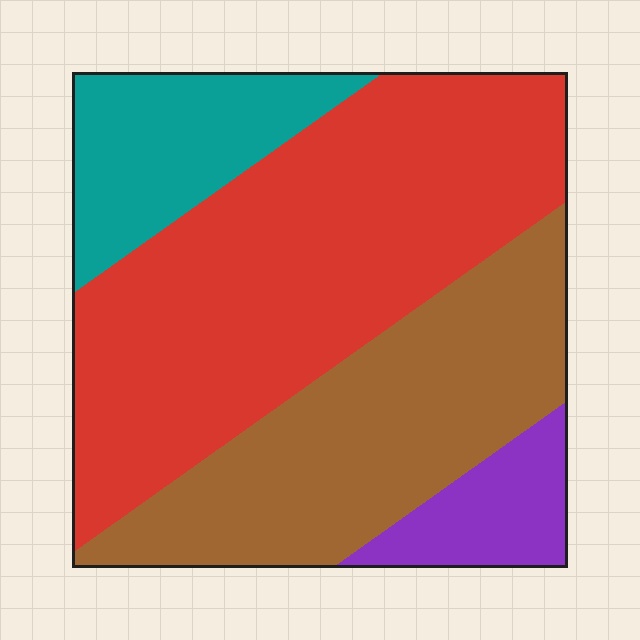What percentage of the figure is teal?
Teal covers around 15% of the figure.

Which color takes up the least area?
Purple, at roughly 10%.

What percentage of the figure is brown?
Brown covers roughly 30% of the figure.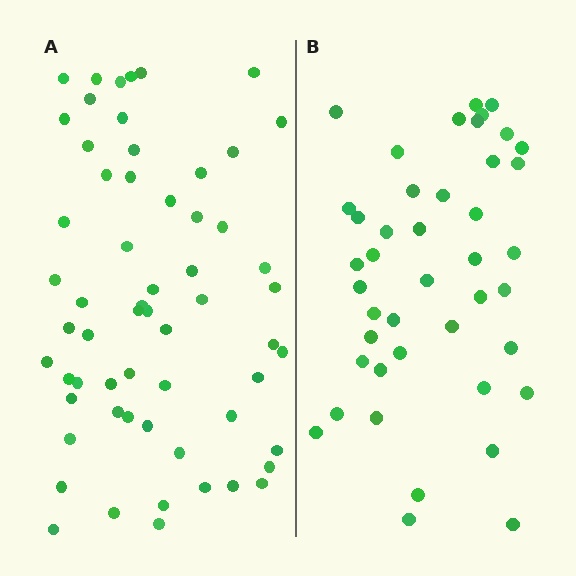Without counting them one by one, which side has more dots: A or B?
Region A (the left region) has more dots.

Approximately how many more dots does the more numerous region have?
Region A has approximately 15 more dots than region B.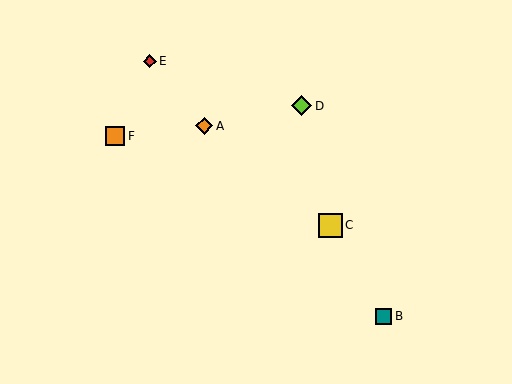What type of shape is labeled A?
Shape A is an orange diamond.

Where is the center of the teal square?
The center of the teal square is at (384, 316).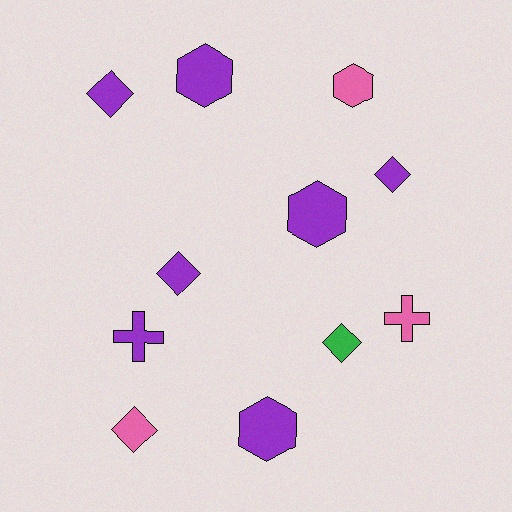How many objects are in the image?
There are 11 objects.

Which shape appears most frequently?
Diamond, with 5 objects.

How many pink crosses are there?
There is 1 pink cross.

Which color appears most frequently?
Purple, with 7 objects.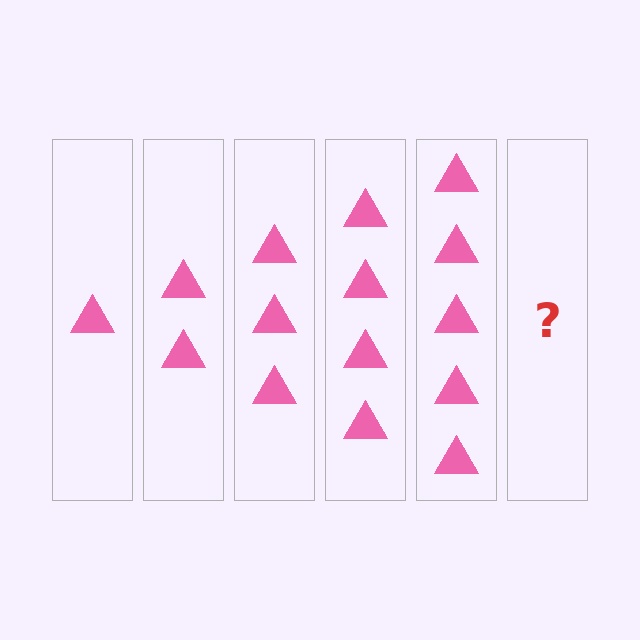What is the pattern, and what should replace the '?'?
The pattern is that each step adds one more triangle. The '?' should be 6 triangles.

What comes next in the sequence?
The next element should be 6 triangles.